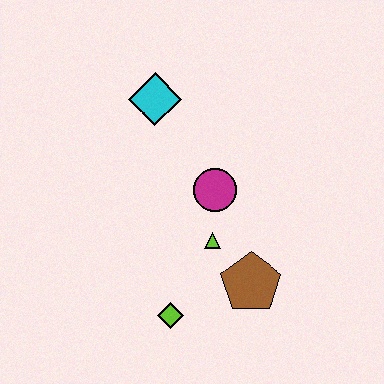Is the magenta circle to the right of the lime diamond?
Yes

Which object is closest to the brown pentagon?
The lime triangle is closest to the brown pentagon.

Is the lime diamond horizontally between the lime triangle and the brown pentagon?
No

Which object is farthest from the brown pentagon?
The cyan diamond is farthest from the brown pentagon.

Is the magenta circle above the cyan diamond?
No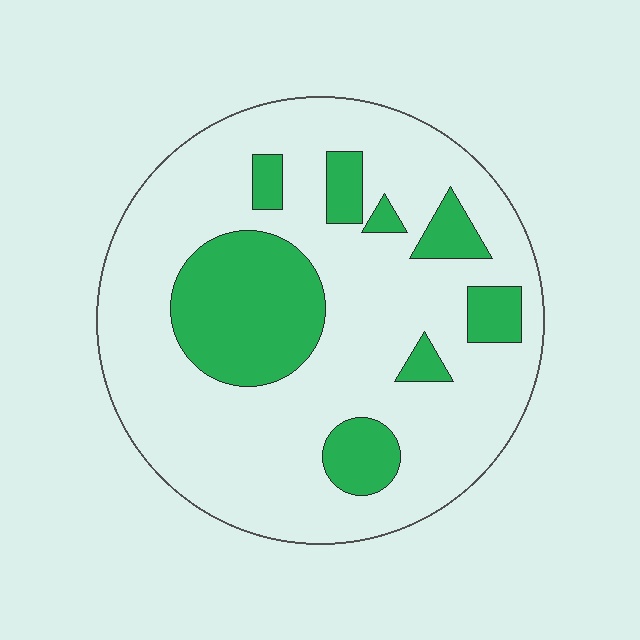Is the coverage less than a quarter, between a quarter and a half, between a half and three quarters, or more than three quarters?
Less than a quarter.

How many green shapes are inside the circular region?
8.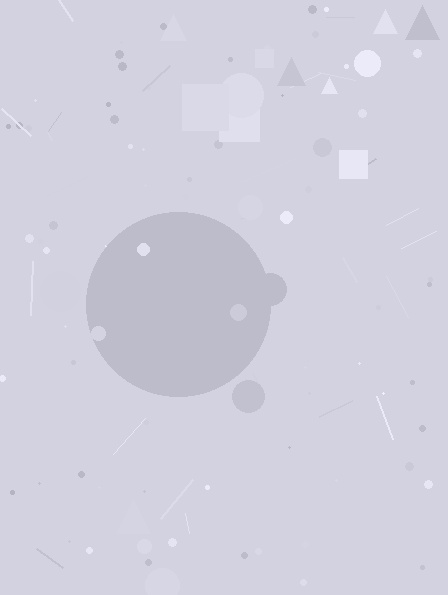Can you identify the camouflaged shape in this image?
The camouflaged shape is a circle.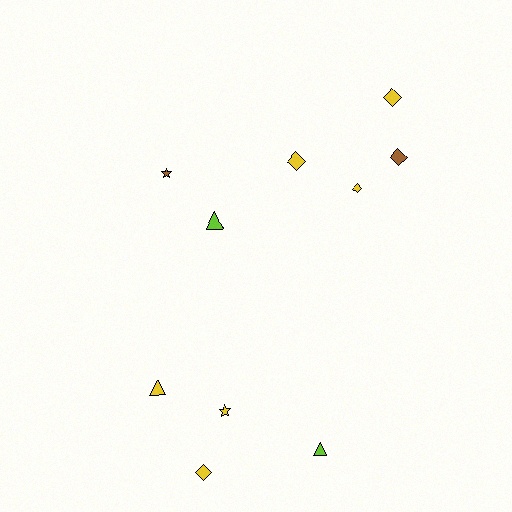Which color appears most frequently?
Yellow, with 6 objects.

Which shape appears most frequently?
Diamond, with 5 objects.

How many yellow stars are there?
There is 1 yellow star.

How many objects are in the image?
There are 10 objects.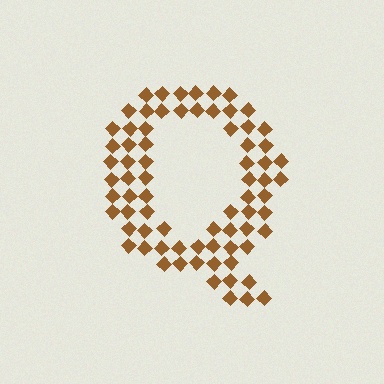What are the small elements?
The small elements are diamonds.